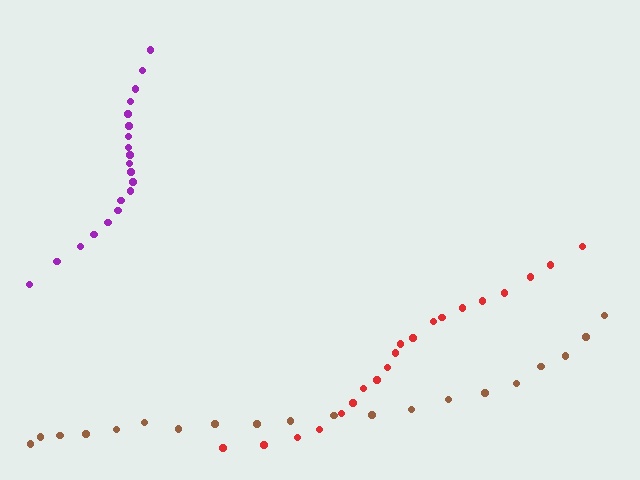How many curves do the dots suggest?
There are 3 distinct paths.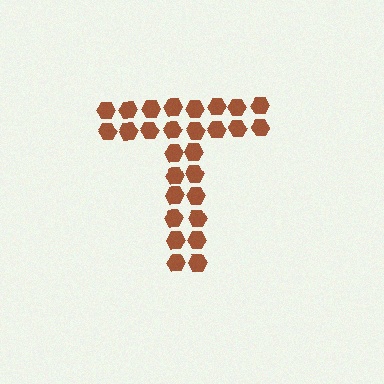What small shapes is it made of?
It is made of small hexagons.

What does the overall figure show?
The overall figure shows the letter T.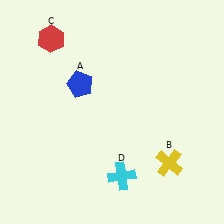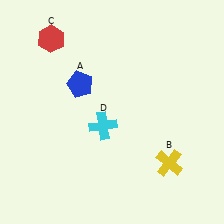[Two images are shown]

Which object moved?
The cyan cross (D) moved up.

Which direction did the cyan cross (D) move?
The cyan cross (D) moved up.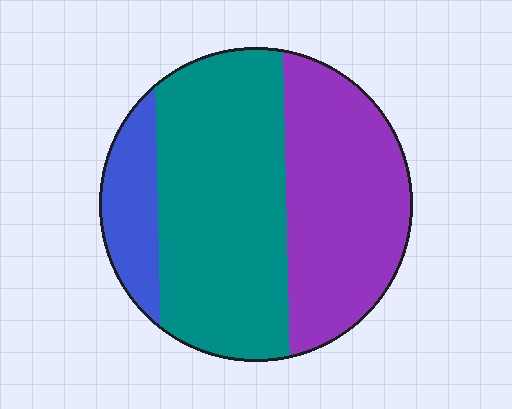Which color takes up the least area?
Blue, at roughly 15%.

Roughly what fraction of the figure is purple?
Purple covers 38% of the figure.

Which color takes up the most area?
Teal, at roughly 50%.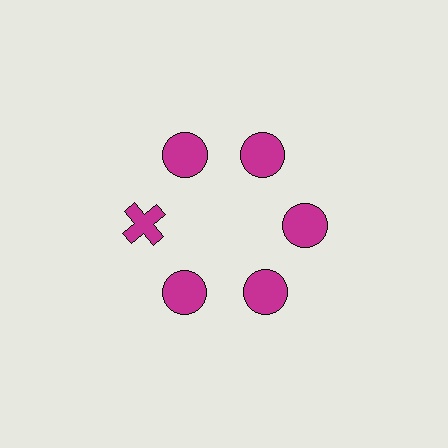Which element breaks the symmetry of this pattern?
The magenta cross at roughly the 9 o'clock position breaks the symmetry. All other shapes are magenta circles.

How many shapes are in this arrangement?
There are 6 shapes arranged in a ring pattern.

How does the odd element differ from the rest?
It has a different shape: cross instead of circle.